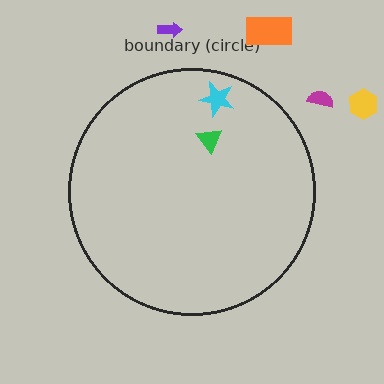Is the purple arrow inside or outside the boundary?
Outside.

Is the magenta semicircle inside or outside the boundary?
Outside.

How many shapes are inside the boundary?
2 inside, 4 outside.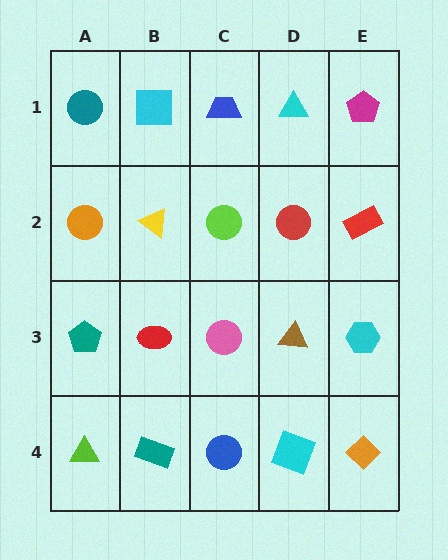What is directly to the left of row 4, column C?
A teal rectangle.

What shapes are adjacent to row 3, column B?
A yellow triangle (row 2, column B), a teal rectangle (row 4, column B), a teal pentagon (row 3, column A), a pink circle (row 3, column C).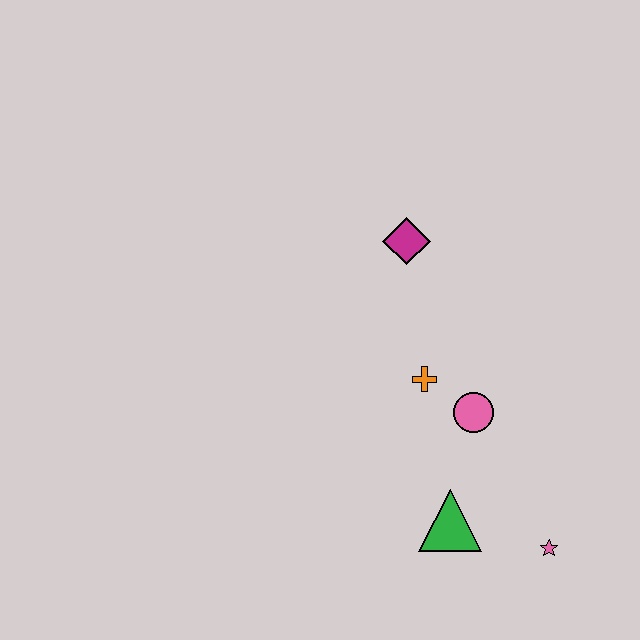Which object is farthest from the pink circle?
The magenta diamond is farthest from the pink circle.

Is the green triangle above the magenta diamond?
No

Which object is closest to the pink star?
The green triangle is closest to the pink star.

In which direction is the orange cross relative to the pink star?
The orange cross is above the pink star.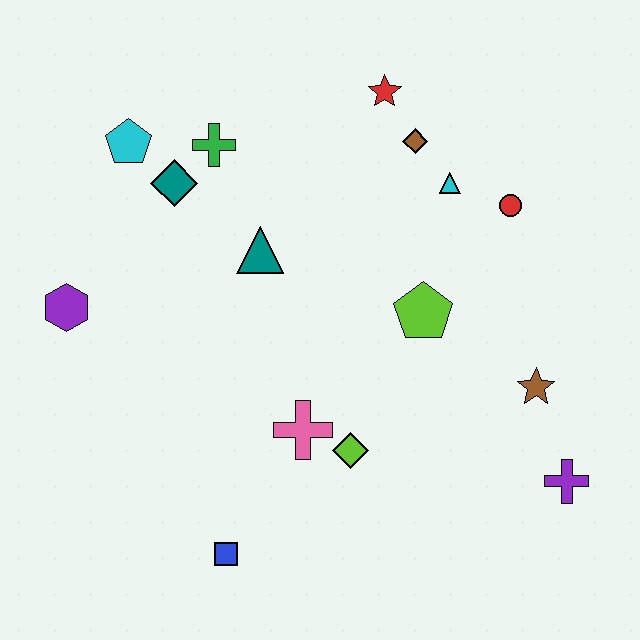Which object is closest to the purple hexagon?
The teal diamond is closest to the purple hexagon.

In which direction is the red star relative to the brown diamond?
The red star is above the brown diamond.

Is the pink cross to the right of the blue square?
Yes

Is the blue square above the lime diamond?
No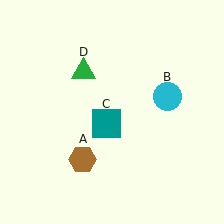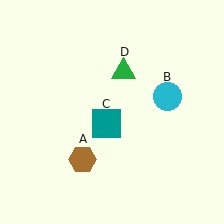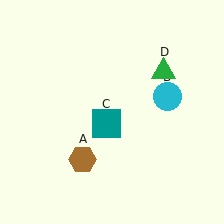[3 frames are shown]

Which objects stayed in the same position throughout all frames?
Brown hexagon (object A) and cyan circle (object B) and teal square (object C) remained stationary.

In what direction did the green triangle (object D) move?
The green triangle (object D) moved right.